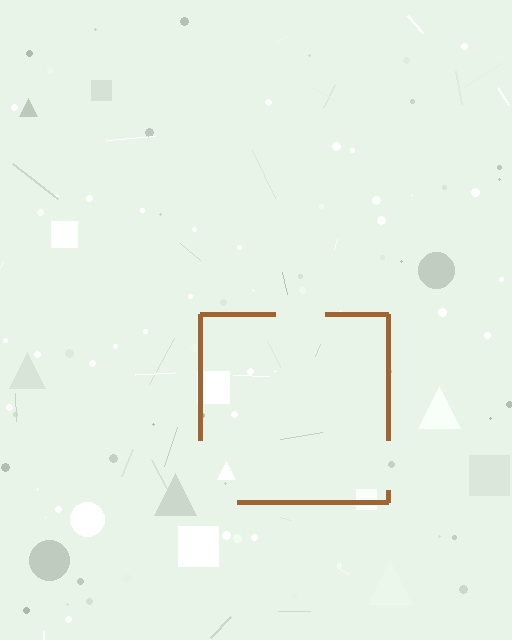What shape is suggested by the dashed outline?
The dashed outline suggests a square.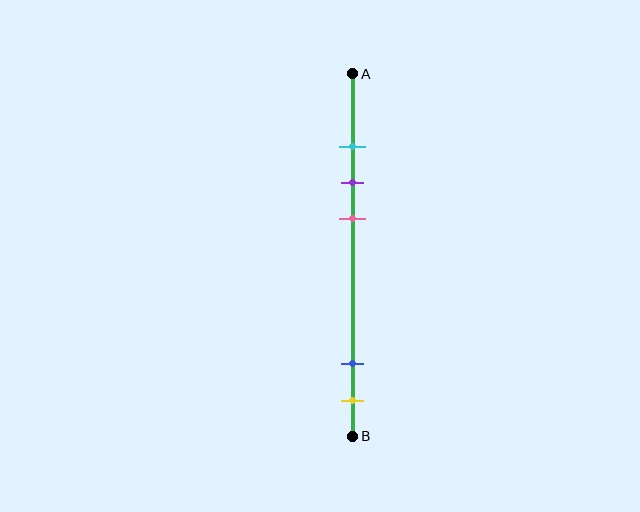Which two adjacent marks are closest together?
The cyan and purple marks are the closest adjacent pair.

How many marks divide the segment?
There are 5 marks dividing the segment.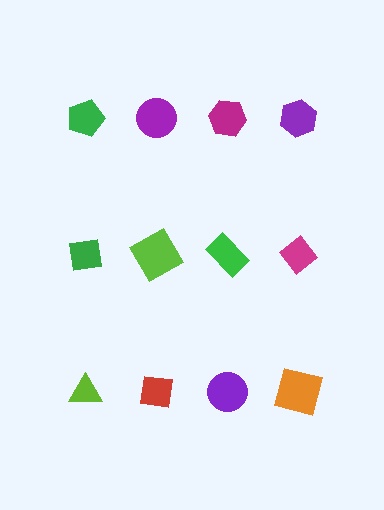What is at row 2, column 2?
A lime square.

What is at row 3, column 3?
A purple circle.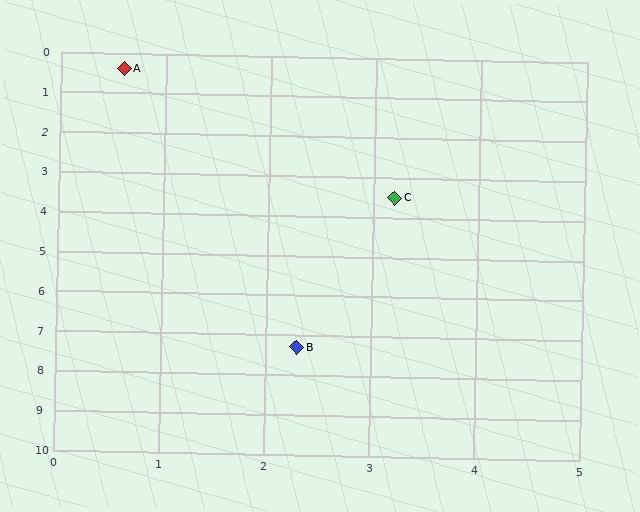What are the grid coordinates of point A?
Point A is at approximately (0.6, 0.4).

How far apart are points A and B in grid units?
Points A and B are about 7.1 grid units apart.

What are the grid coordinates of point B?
Point B is at approximately (2.3, 7.3).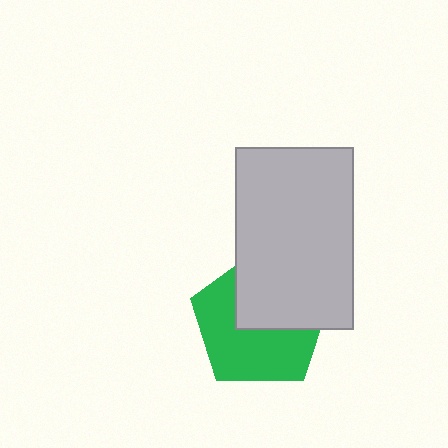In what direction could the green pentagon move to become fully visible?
The green pentagon could move toward the lower-left. That would shift it out from behind the light gray rectangle entirely.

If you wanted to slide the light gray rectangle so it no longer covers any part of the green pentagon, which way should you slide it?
Slide it toward the upper-right — that is the most direct way to separate the two shapes.